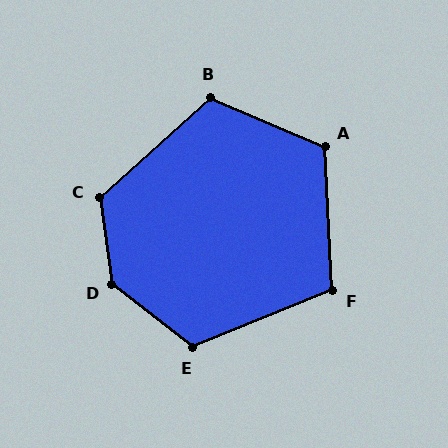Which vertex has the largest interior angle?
D, at approximately 136 degrees.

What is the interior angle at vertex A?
Approximately 116 degrees (obtuse).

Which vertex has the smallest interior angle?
F, at approximately 109 degrees.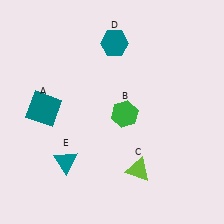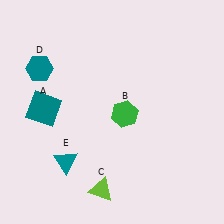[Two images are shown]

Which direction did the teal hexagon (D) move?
The teal hexagon (D) moved left.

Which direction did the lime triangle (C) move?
The lime triangle (C) moved left.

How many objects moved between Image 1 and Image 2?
2 objects moved between the two images.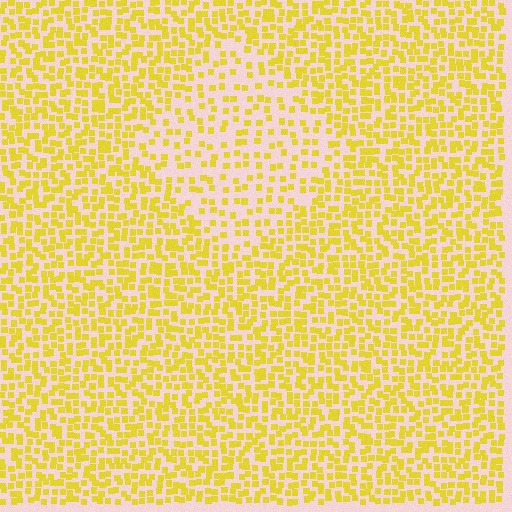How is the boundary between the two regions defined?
The boundary is defined by a change in element density (approximately 2.0x ratio). All elements are the same color, size, and shape.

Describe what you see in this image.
The image contains small yellow elements arranged at two different densities. A diamond-shaped region is visible where the elements are less densely packed than the surrounding area.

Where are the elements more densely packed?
The elements are more densely packed outside the diamond boundary.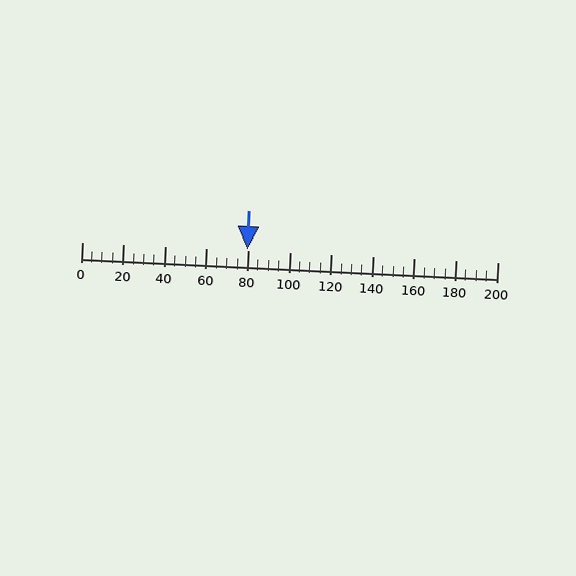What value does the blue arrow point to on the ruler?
The blue arrow points to approximately 80.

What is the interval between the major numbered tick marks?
The major tick marks are spaced 20 units apart.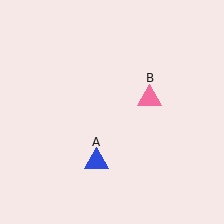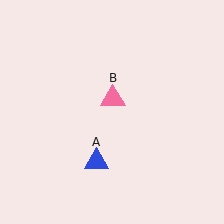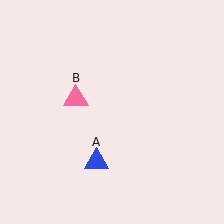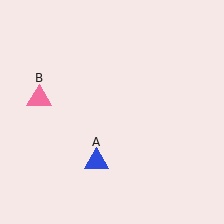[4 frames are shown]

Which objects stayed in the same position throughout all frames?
Blue triangle (object A) remained stationary.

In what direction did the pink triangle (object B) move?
The pink triangle (object B) moved left.